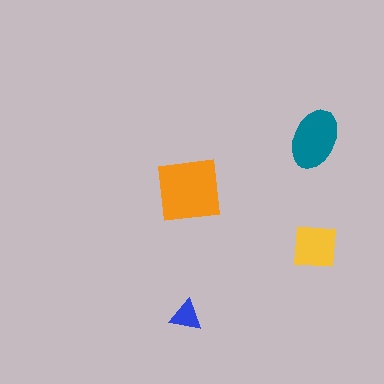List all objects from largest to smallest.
The orange square, the teal ellipse, the yellow square, the blue triangle.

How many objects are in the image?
There are 4 objects in the image.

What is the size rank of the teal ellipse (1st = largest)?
2nd.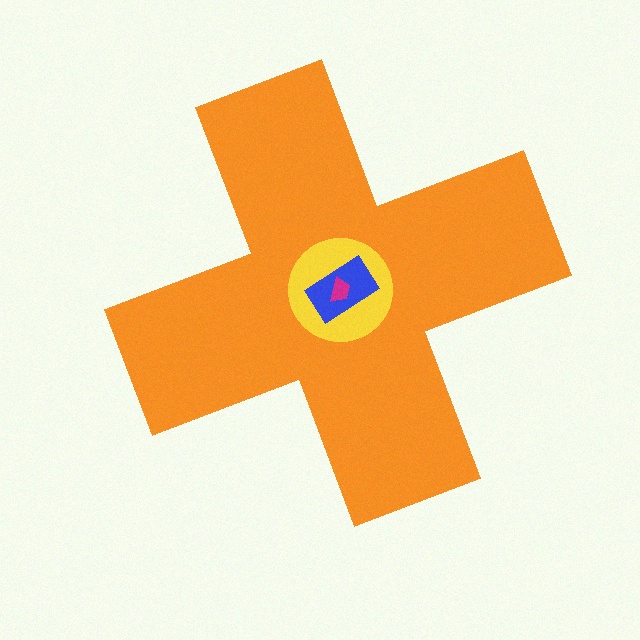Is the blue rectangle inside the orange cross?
Yes.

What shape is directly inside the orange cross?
The yellow circle.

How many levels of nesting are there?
4.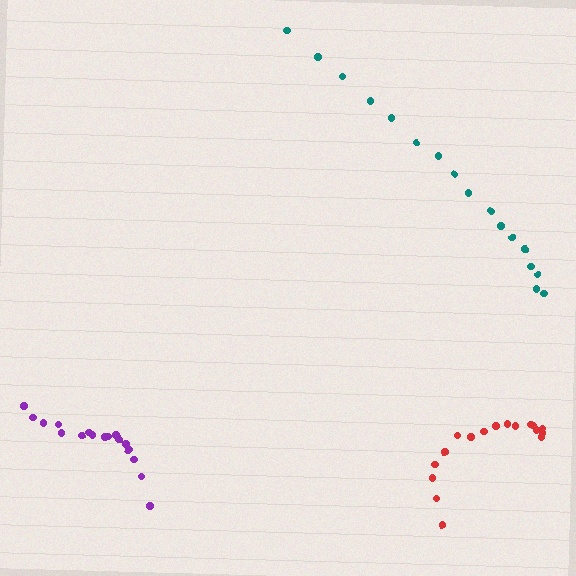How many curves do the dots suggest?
There are 3 distinct paths.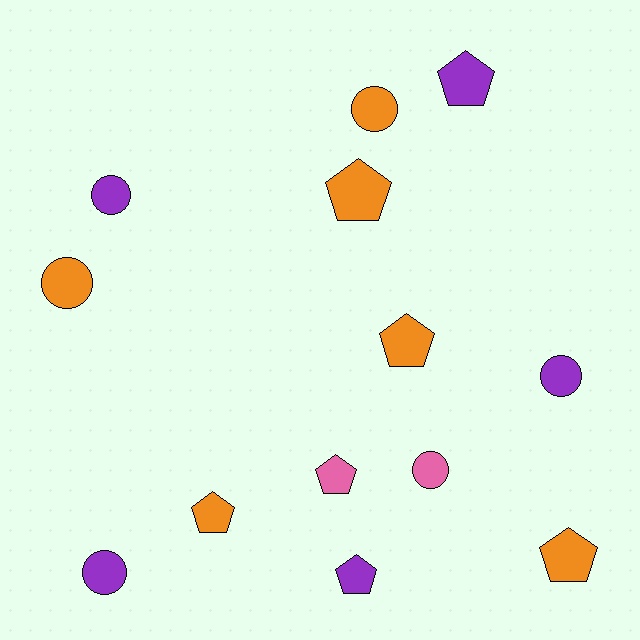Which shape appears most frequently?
Pentagon, with 7 objects.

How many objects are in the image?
There are 13 objects.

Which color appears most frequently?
Orange, with 6 objects.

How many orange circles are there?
There are 2 orange circles.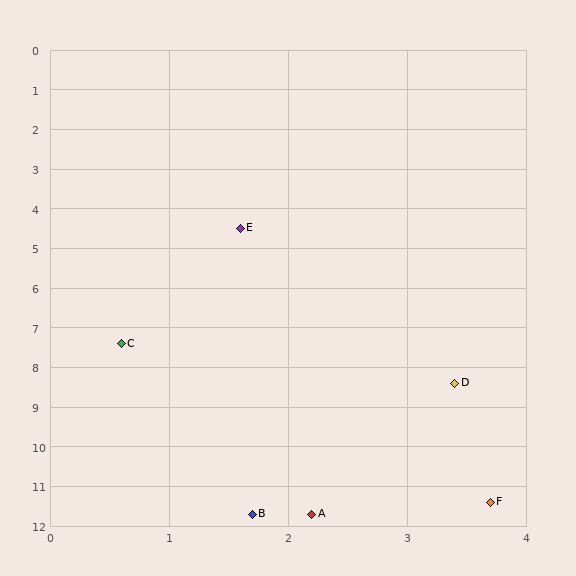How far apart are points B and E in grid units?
Points B and E are about 7.2 grid units apart.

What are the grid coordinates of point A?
Point A is at approximately (2.2, 11.7).